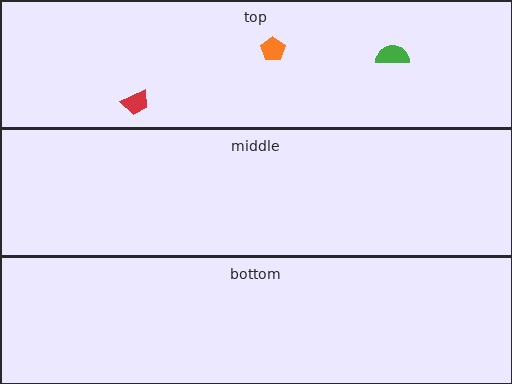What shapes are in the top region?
The orange pentagon, the red trapezoid, the green semicircle.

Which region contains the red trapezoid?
The top region.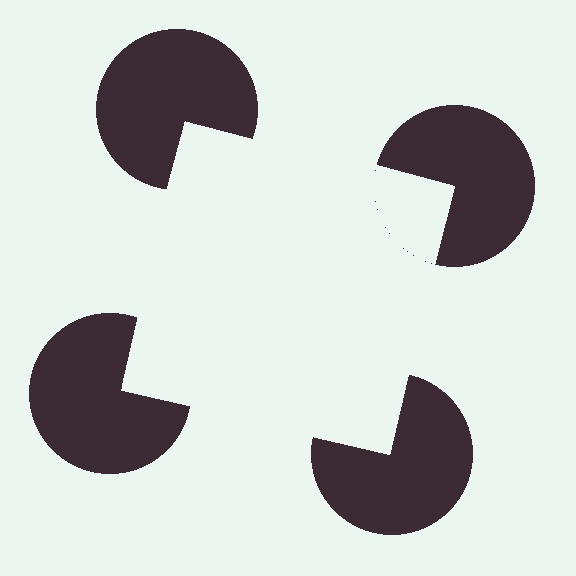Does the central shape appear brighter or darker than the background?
It typically appears slightly brighter than the background, even though no actual brightness change is drawn.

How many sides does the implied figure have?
4 sides.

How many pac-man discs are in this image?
There are 4 — one at each vertex of the illusory square.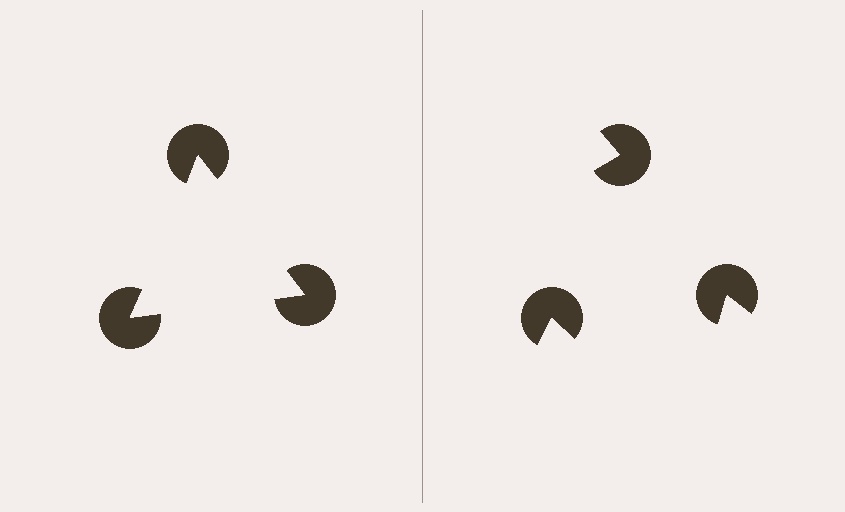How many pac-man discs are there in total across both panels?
6 — 3 on each side.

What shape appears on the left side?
An illusory triangle.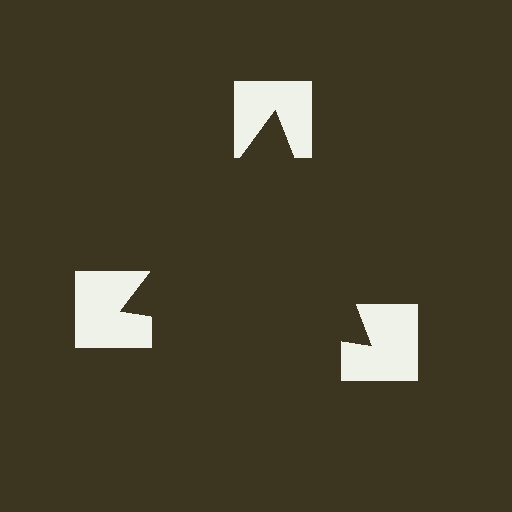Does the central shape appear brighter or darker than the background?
It typically appears slightly darker than the background, even though no actual brightness change is drawn.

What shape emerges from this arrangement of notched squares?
An illusory triangle — its edges are inferred from the aligned wedge cuts in the notched squares, not physically drawn.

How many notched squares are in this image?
There are 3 — one at each vertex of the illusory triangle.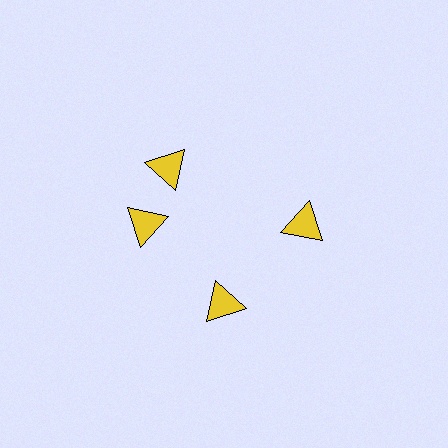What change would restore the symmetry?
The symmetry would be restored by rotating it back into even spacing with its neighbors so that all 4 triangles sit at equal angles and equal distance from the center.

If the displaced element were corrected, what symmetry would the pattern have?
It would have 4-fold rotational symmetry — the pattern would map onto itself every 90 degrees.